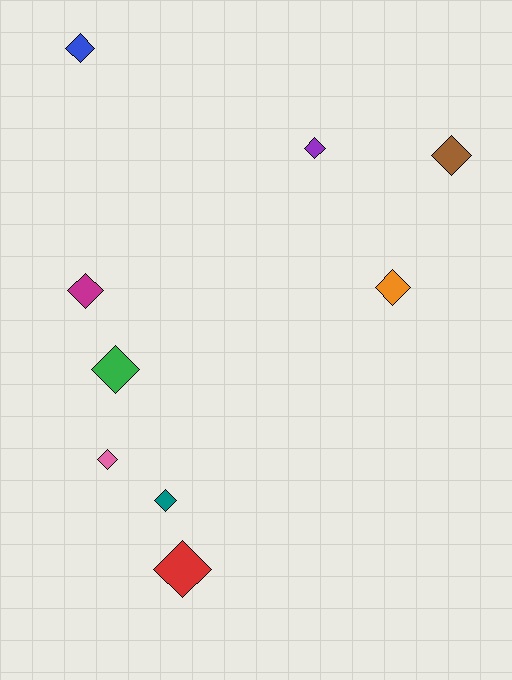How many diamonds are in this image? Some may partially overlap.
There are 9 diamonds.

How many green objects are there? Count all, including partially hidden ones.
There is 1 green object.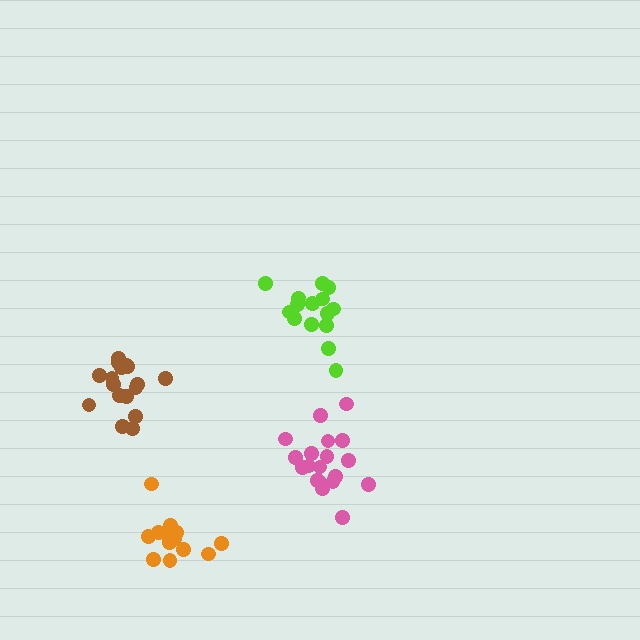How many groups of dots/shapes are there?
There are 4 groups.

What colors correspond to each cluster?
The clusters are colored: lime, pink, brown, orange.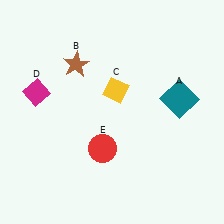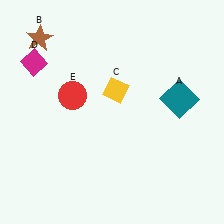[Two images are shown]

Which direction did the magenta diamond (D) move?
The magenta diamond (D) moved up.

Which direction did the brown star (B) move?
The brown star (B) moved left.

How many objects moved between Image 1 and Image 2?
3 objects moved between the two images.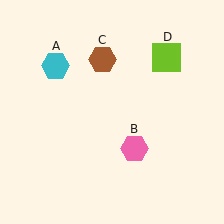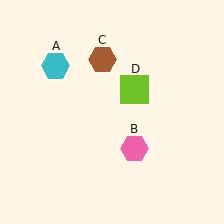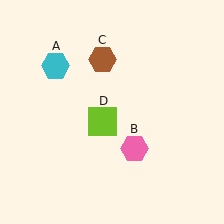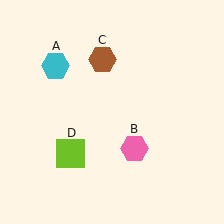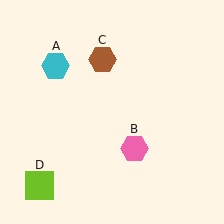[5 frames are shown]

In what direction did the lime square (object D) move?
The lime square (object D) moved down and to the left.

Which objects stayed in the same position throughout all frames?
Cyan hexagon (object A) and pink hexagon (object B) and brown hexagon (object C) remained stationary.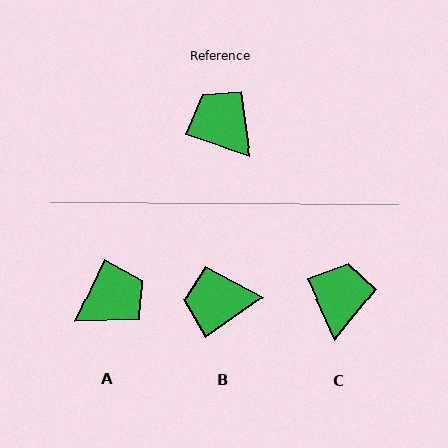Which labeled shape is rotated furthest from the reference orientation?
A, about 96 degrees away.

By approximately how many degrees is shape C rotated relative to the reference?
Approximately 46 degrees clockwise.